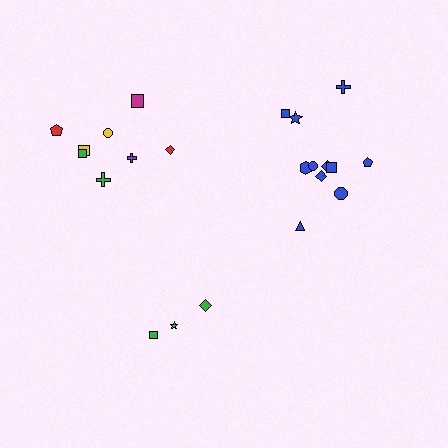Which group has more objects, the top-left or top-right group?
The top-right group.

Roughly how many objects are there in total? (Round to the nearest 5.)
Roughly 25 objects in total.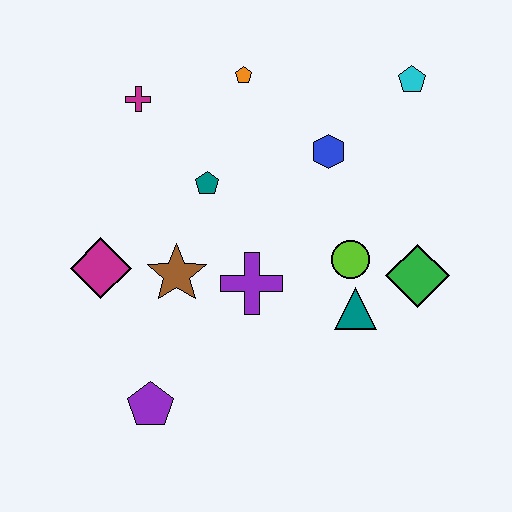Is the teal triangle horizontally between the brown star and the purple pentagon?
No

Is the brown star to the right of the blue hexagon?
No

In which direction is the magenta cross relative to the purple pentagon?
The magenta cross is above the purple pentagon.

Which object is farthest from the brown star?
The cyan pentagon is farthest from the brown star.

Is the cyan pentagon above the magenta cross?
Yes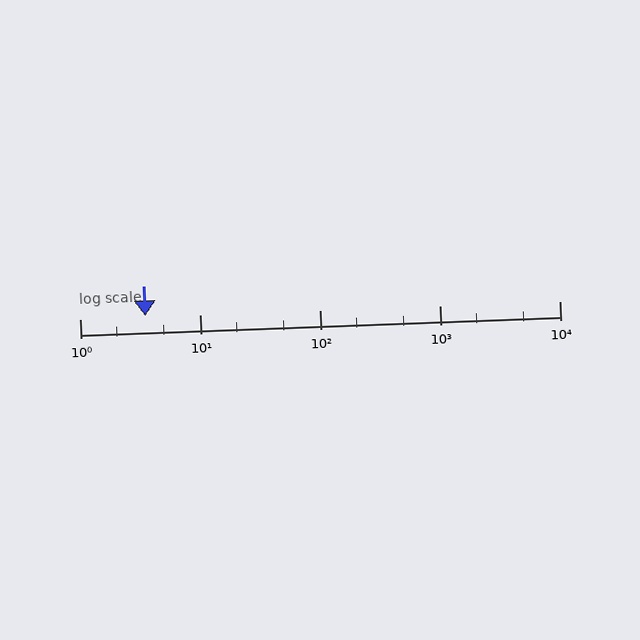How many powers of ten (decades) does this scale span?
The scale spans 4 decades, from 1 to 10000.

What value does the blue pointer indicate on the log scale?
The pointer indicates approximately 3.5.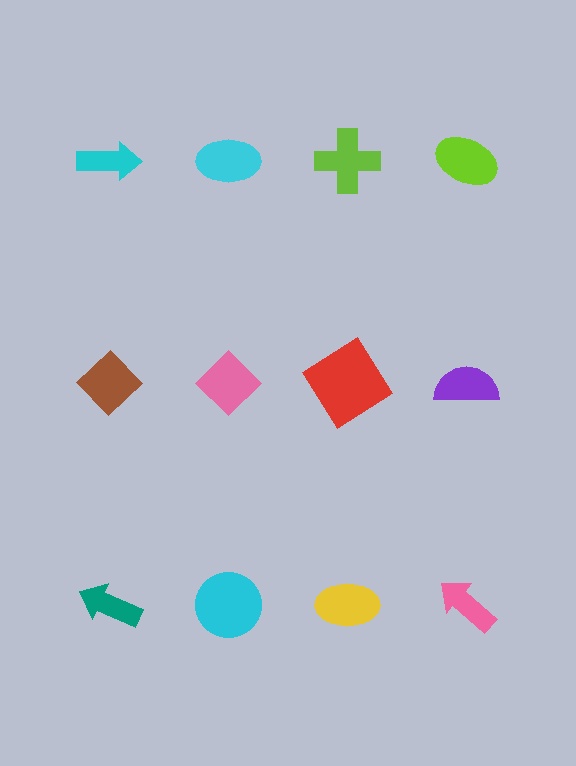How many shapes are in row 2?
4 shapes.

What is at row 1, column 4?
A lime ellipse.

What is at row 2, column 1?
A brown diamond.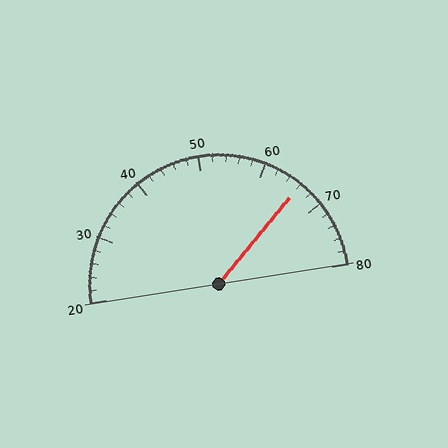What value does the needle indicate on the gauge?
The needle indicates approximately 66.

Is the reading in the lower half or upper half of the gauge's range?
The reading is in the upper half of the range (20 to 80).